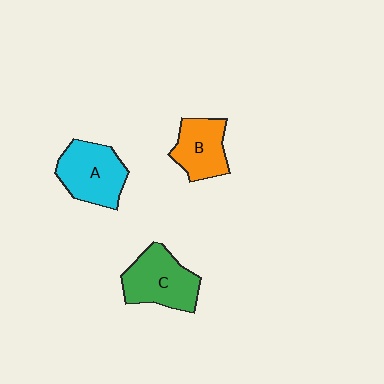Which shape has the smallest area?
Shape B (orange).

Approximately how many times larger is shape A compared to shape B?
Approximately 1.2 times.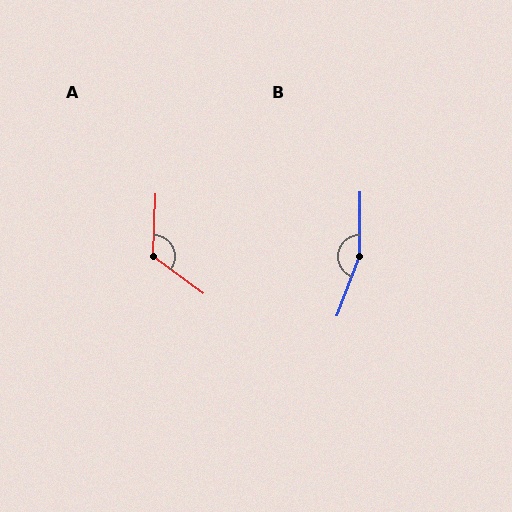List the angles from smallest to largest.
A (124°), B (160°).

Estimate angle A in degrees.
Approximately 124 degrees.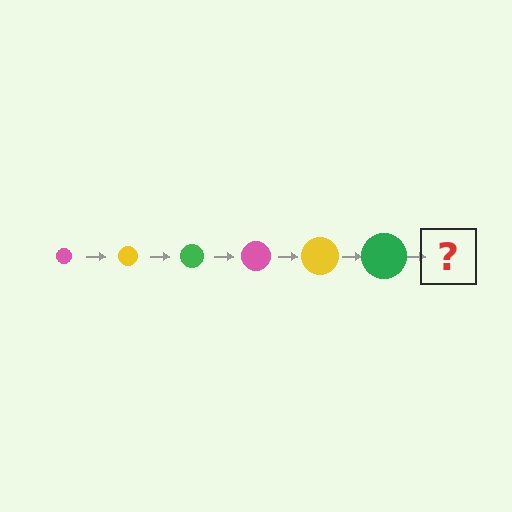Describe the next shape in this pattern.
It should be a pink circle, larger than the previous one.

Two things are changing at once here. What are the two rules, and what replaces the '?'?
The two rules are that the circle grows larger each step and the color cycles through pink, yellow, and green. The '?' should be a pink circle, larger than the previous one.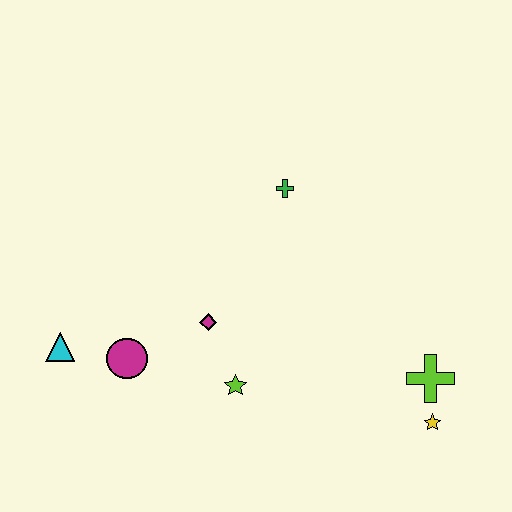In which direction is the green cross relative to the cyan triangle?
The green cross is to the right of the cyan triangle.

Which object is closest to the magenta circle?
The cyan triangle is closest to the magenta circle.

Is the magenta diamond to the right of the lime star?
No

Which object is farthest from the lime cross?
The cyan triangle is farthest from the lime cross.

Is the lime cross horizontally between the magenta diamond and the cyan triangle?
No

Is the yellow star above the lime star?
No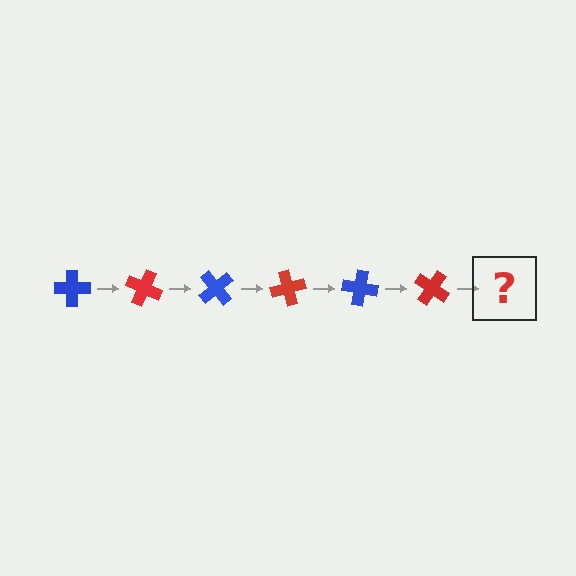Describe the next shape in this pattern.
It should be a blue cross, rotated 150 degrees from the start.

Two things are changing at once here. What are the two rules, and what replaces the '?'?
The two rules are that it rotates 25 degrees each step and the color cycles through blue and red. The '?' should be a blue cross, rotated 150 degrees from the start.